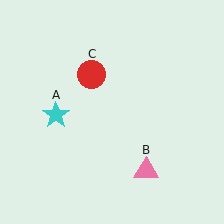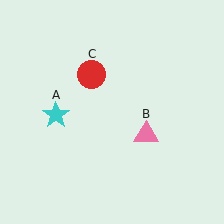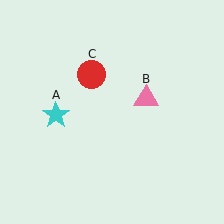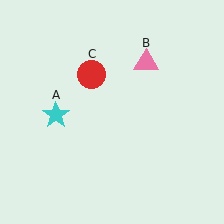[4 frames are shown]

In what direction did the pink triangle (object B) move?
The pink triangle (object B) moved up.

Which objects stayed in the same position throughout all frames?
Cyan star (object A) and red circle (object C) remained stationary.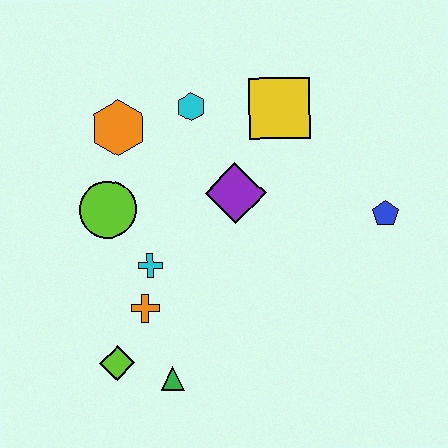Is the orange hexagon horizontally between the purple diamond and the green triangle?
No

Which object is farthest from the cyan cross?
The blue pentagon is farthest from the cyan cross.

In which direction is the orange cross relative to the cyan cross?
The orange cross is below the cyan cross.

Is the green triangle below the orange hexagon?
Yes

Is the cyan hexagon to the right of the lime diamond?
Yes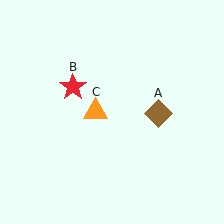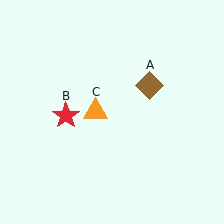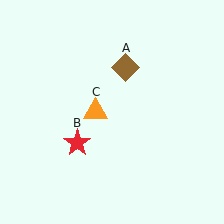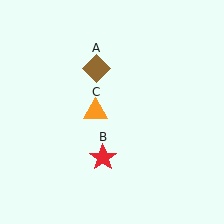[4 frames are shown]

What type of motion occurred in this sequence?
The brown diamond (object A), red star (object B) rotated counterclockwise around the center of the scene.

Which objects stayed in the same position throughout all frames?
Orange triangle (object C) remained stationary.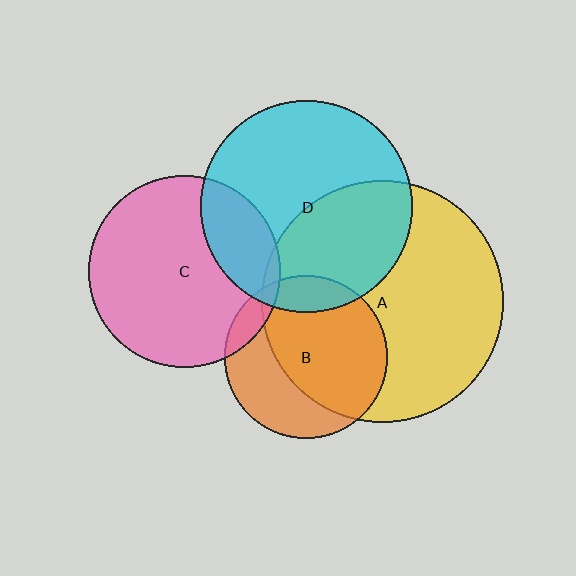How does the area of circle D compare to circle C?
Approximately 1.2 times.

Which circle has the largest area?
Circle A (yellow).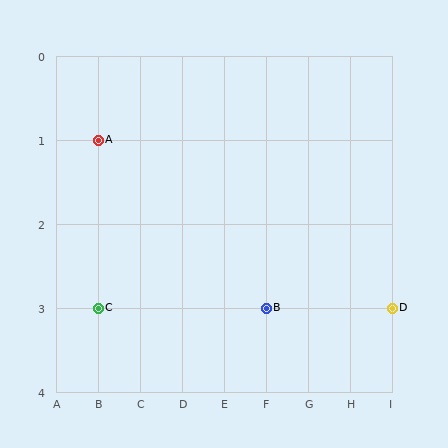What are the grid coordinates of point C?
Point C is at grid coordinates (B, 3).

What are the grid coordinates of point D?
Point D is at grid coordinates (I, 3).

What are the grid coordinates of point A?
Point A is at grid coordinates (B, 1).